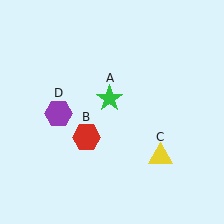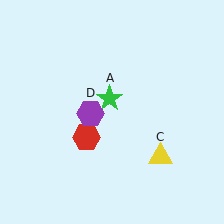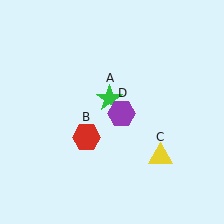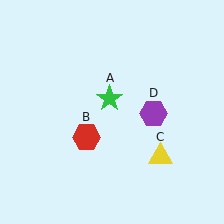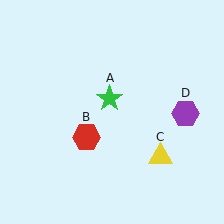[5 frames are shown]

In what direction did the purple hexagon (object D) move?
The purple hexagon (object D) moved right.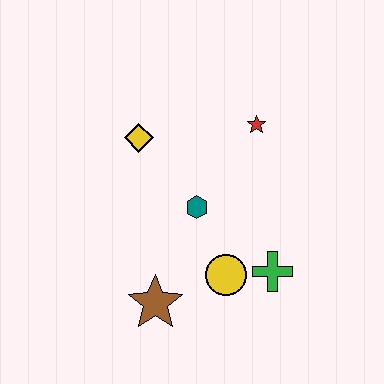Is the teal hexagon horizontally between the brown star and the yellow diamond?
No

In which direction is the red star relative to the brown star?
The red star is above the brown star.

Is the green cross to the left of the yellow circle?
No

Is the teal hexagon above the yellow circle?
Yes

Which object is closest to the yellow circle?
The green cross is closest to the yellow circle.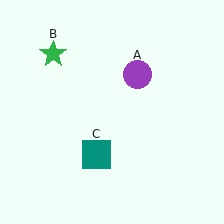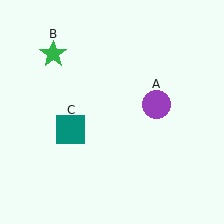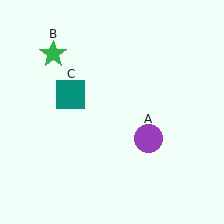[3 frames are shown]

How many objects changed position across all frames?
2 objects changed position: purple circle (object A), teal square (object C).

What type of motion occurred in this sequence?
The purple circle (object A), teal square (object C) rotated clockwise around the center of the scene.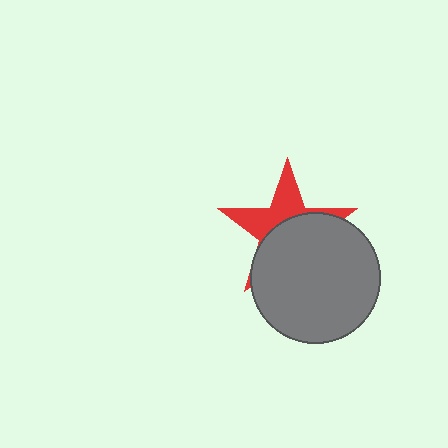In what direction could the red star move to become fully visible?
The red star could move up. That would shift it out from behind the gray circle entirely.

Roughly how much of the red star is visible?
A small part of it is visible (roughly 41%).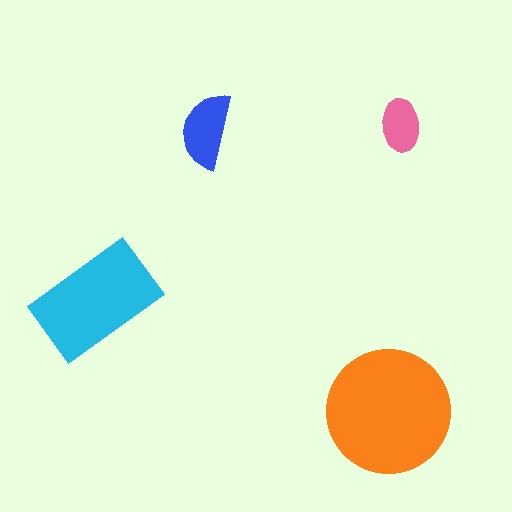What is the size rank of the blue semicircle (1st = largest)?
3rd.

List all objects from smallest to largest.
The pink ellipse, the blue semicircle, the cyan rectangle, the orange circle.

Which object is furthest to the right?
The pink ellipse is rightmost.